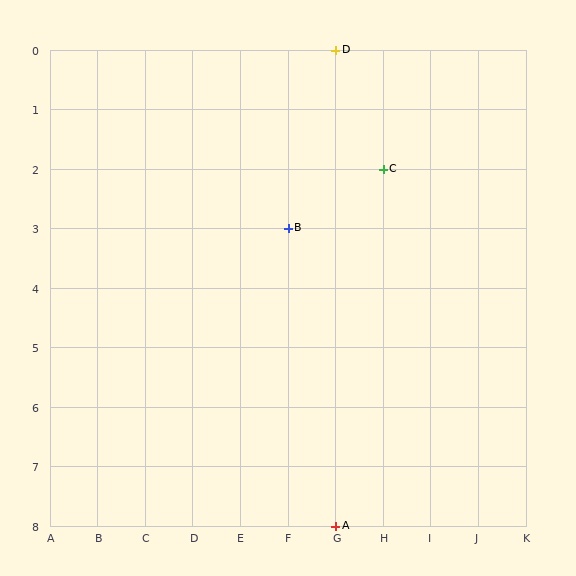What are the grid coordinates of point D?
Point D is at grid coordinates (G, 0).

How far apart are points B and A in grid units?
Points B and A are 1 column and 5 rows apart (about 5.1 grid units diagonally).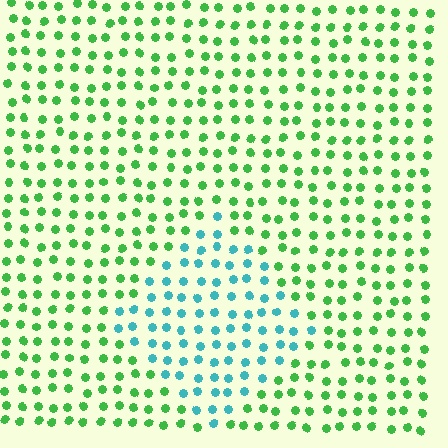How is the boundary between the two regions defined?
The boundary is defined purely by a slight shift in hue (about 58 degrees). Spacing, size, and orientation are identical on both sides.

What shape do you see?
I see a diamond.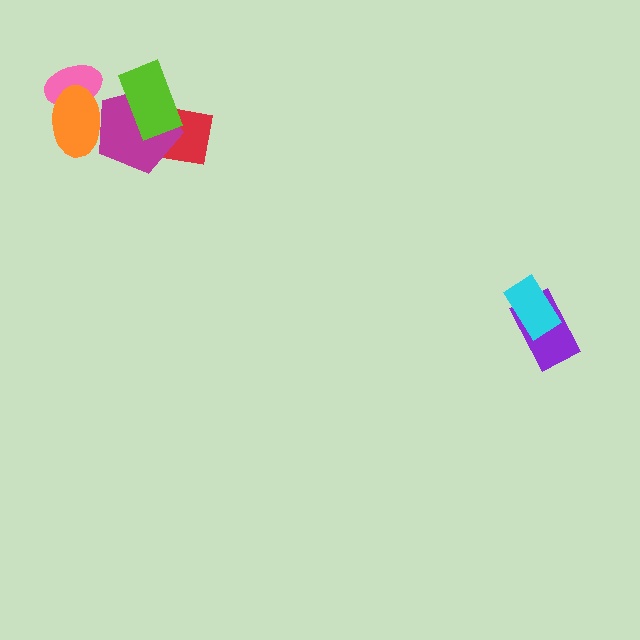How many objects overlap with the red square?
2 objects overlap with the red square.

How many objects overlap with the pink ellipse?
1 object overlaps with the pink ellipse.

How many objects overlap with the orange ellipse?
2 objects overlap with the orange ellipse.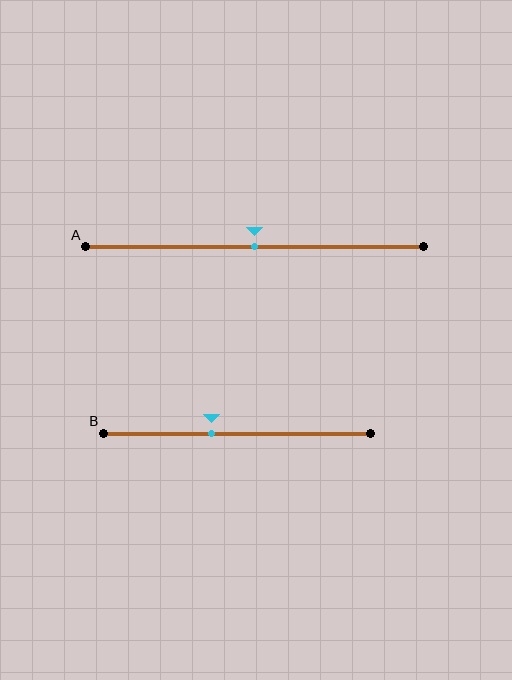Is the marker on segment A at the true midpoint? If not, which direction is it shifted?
Yes, the marker on segment A is at the true midpoint.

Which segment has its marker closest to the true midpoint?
Segment A has its marker closest to the true midpoint.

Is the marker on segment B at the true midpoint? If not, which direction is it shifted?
No, the marker on segment B is shifted to the left by about 10% of the segment length.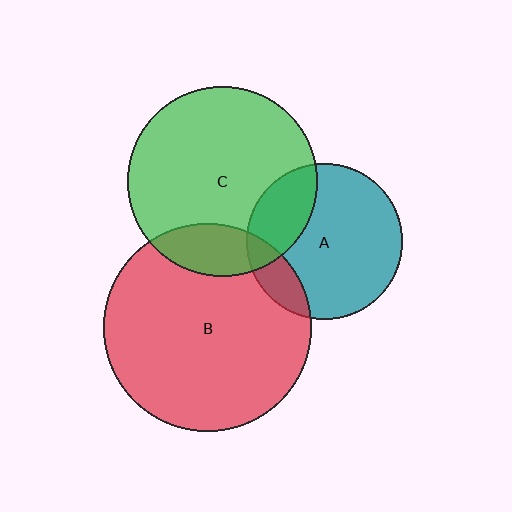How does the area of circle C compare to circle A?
Approximately 1.5 times.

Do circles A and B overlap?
Yes.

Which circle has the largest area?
Circle B (red).